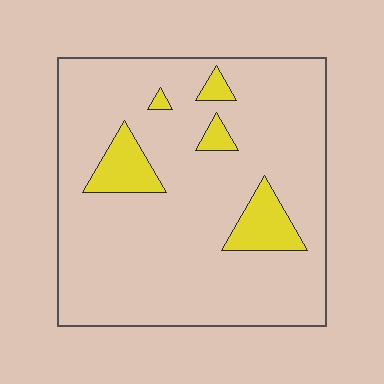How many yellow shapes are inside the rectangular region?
5.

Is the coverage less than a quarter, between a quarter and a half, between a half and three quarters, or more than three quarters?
Less than a quarter.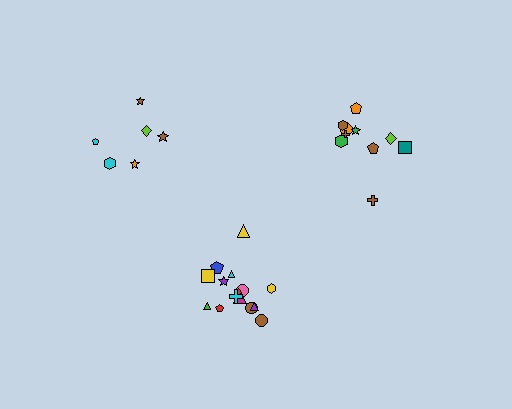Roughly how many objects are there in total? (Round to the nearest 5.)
Roughly 30 objects in total.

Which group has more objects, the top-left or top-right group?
The top-right group.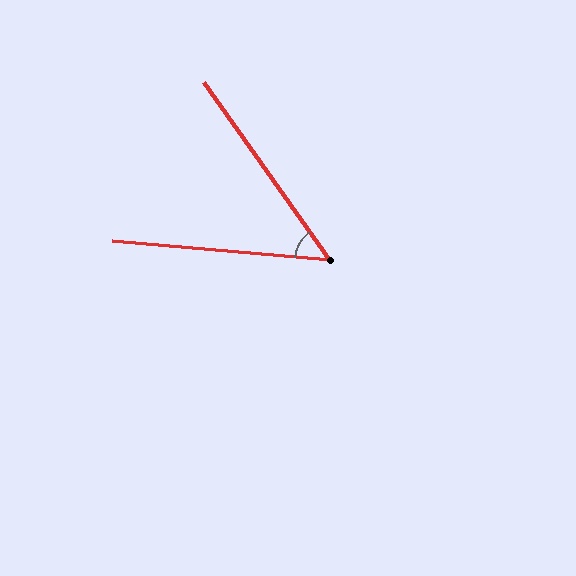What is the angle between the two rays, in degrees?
Approximately 50 degrees.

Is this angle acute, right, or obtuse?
It is acute.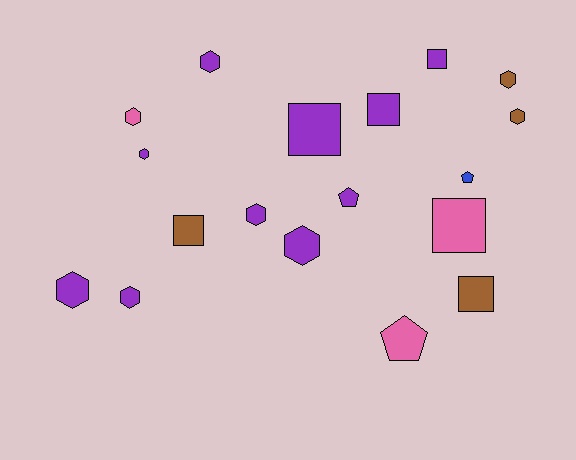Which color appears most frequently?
Purple, with 10 objects.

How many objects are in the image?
There are 18 objects.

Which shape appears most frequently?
Hexagon, with 9 objects.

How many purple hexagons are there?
There are 6 purple hexagons.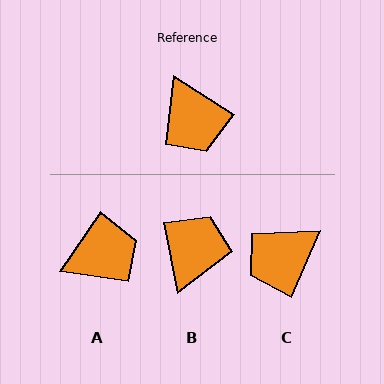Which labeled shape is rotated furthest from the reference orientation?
B, about 133 degrees away.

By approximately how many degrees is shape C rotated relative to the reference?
Approximately 81 degrees clockwise.